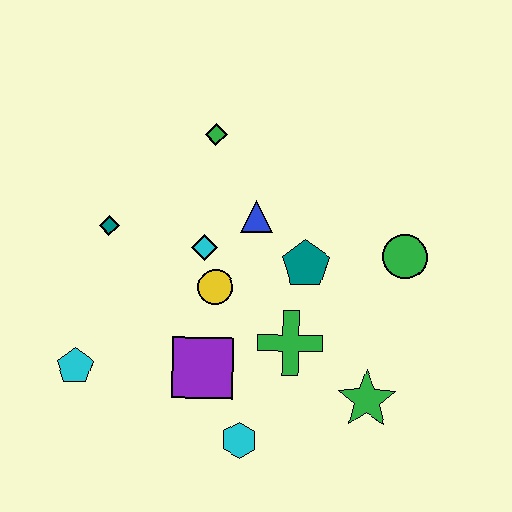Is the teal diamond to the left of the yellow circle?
Yes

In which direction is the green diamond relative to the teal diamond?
The green diamond is to the right of the teal diamond.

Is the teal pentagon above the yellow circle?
Yes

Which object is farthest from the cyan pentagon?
The green circle is farthest from the cyan pentagon.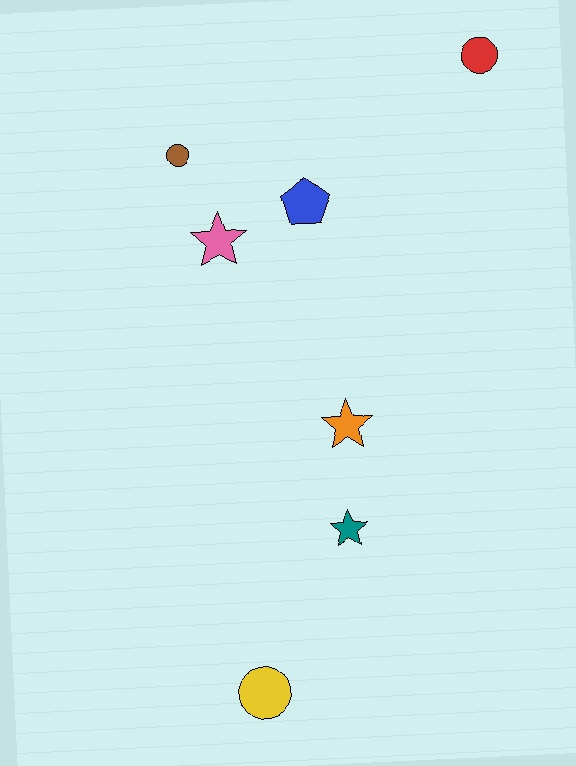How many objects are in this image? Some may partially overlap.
There are 7 objects.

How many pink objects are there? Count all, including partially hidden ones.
There is 1 pink object.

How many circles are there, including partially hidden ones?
There are 3 circles.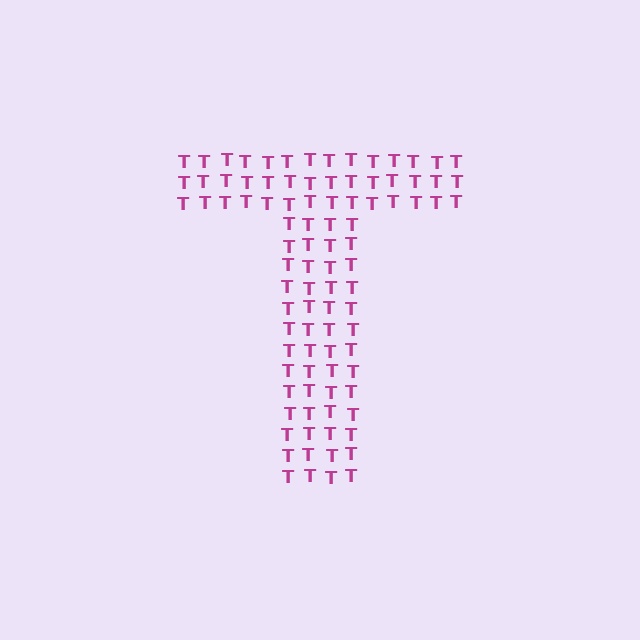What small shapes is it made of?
It is made of small letter T's.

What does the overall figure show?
The overall figure shows the letter T.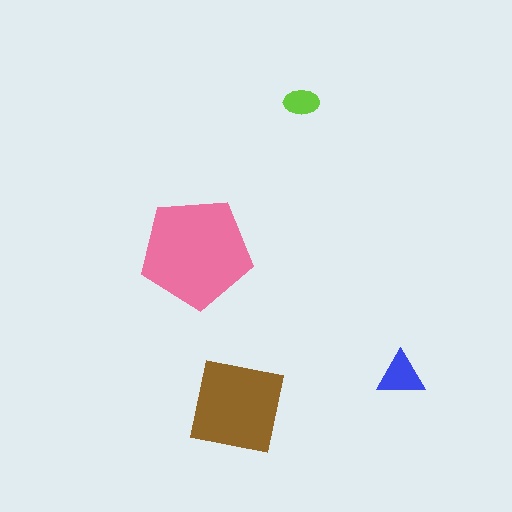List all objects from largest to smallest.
The pink pentagon, the brown square, the blue triangle, the lime ellipse.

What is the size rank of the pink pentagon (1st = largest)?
1st.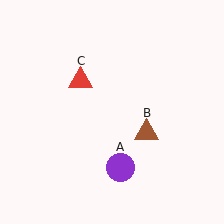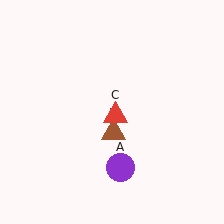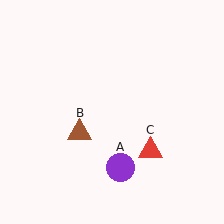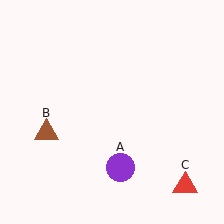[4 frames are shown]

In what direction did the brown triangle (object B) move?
The brown triangle (object B) moved left.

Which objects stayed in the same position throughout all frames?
Purple circle (object A) remained stationary.